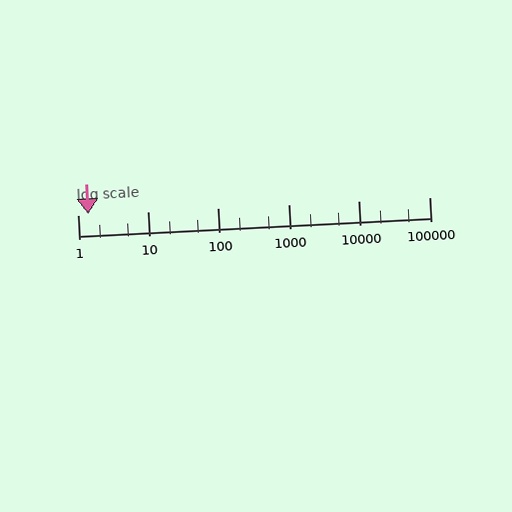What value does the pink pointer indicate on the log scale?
The pointer indicates approximately 1.4.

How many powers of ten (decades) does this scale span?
The scale spans 5 decades, from 1 to 100000.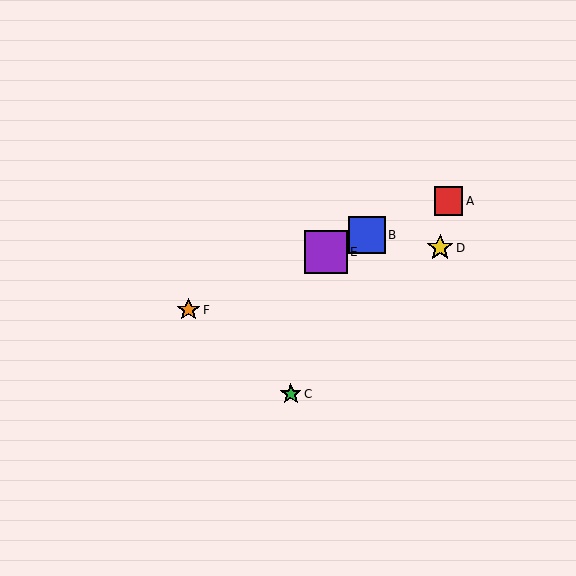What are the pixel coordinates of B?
Object B is at (367, 235).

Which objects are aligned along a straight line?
Objects A, B, E, F are aligned along a straight line.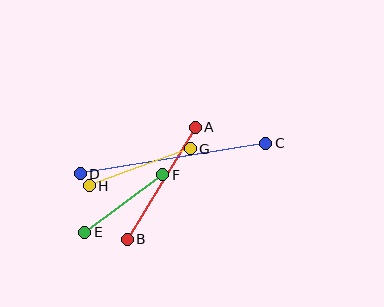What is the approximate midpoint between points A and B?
The midpoint is at approximately (161, 183) pixels.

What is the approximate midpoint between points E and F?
The midpoint is at approximately (124, 203) pixels.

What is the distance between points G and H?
The distance is approximately 108 pixels.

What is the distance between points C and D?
The distance is approximately 188 pixels.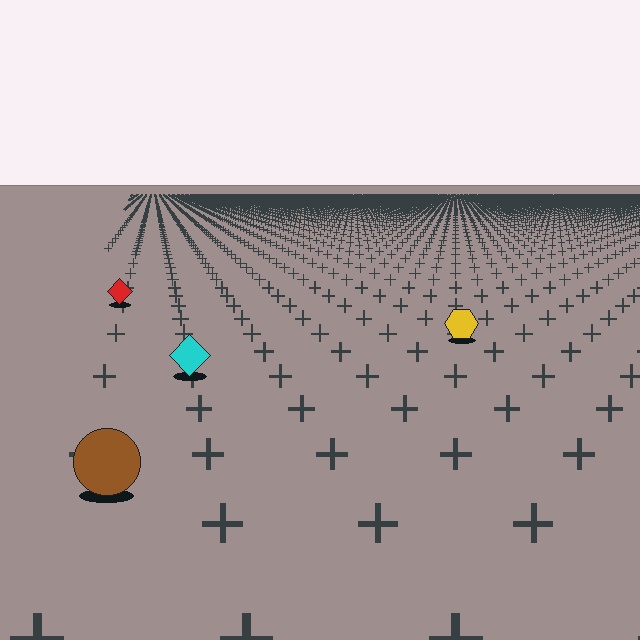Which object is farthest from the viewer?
The red diamond is farthest from the viewer. It appears smaller and the ground texture around it is denser.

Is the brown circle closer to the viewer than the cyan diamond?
Yes. The brown circle is closer — you can tell from the texture gradient: the ground texture is coarser near it.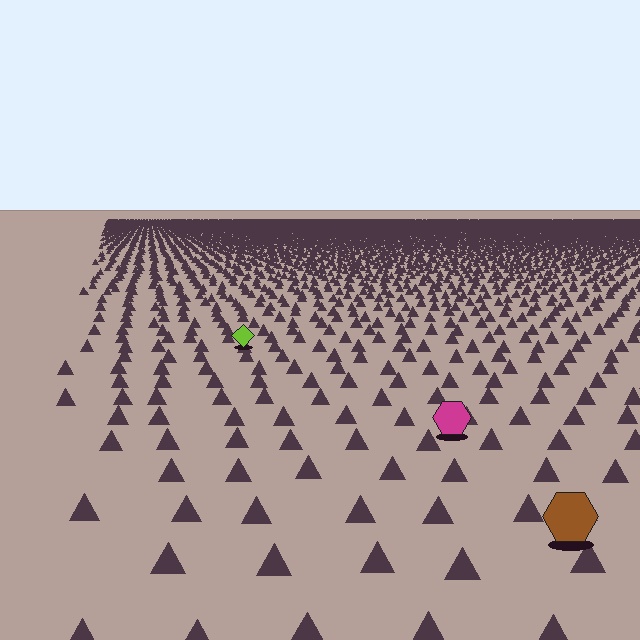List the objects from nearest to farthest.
From nearest to farthest: the brown hexagon, the magenta hexagon, the lime diamond.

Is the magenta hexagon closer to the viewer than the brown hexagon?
No. The brown hexagon is closer — you can tell from the texture gradient: the ground texture is coarser near it.